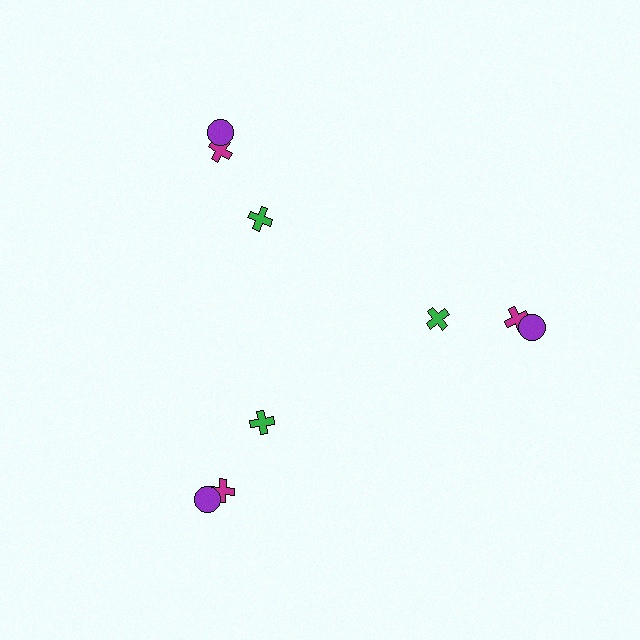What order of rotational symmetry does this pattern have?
This pattern has 3-fold rotational symmetry.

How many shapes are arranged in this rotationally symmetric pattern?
There are 9 shapes, arranged in 3 groups of 3.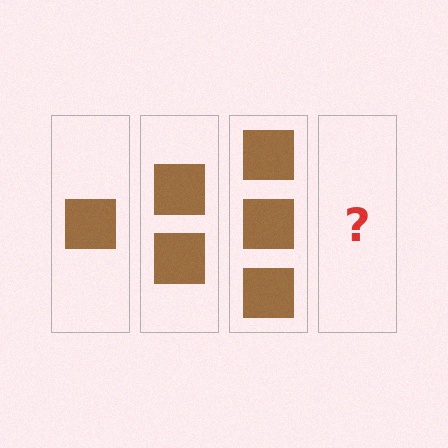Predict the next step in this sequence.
The next step is 4 squares.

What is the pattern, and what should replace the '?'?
The pattern is that each step adds one more square. The '?' should be 4 squares.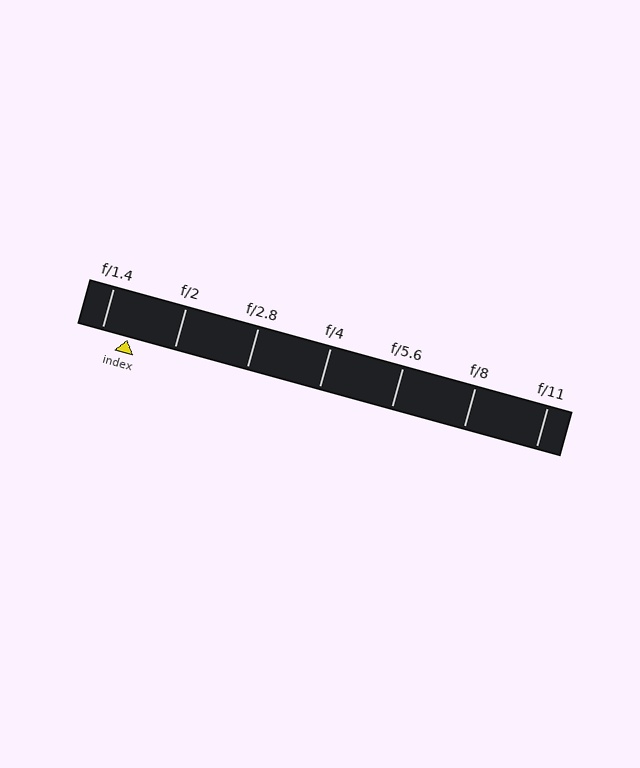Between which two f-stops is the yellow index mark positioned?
The index mark is between f/1.4 and f/2.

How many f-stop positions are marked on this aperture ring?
There are 7 f-stop positions marked.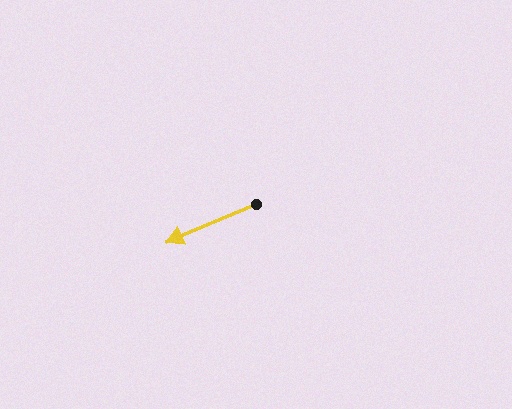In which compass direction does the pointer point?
West.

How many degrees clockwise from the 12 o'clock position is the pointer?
Approximately 248 degrees.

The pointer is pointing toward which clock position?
Roughly 8 o'clock.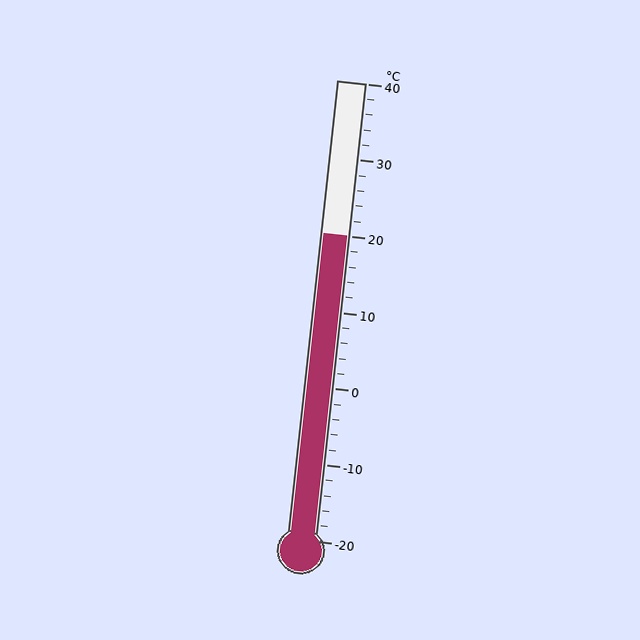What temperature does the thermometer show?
The thermometer shows approximately 20°C.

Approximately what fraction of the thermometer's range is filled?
The thermometer is filled to approximately 65% of its range.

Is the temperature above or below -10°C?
The temperature is above -10°C.